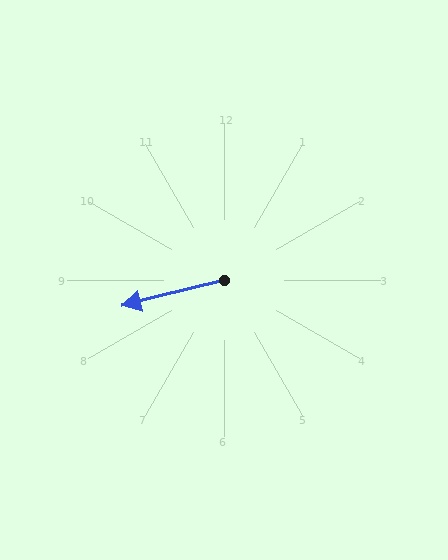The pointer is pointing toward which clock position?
Roughly 9 o'clock.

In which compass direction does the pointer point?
West.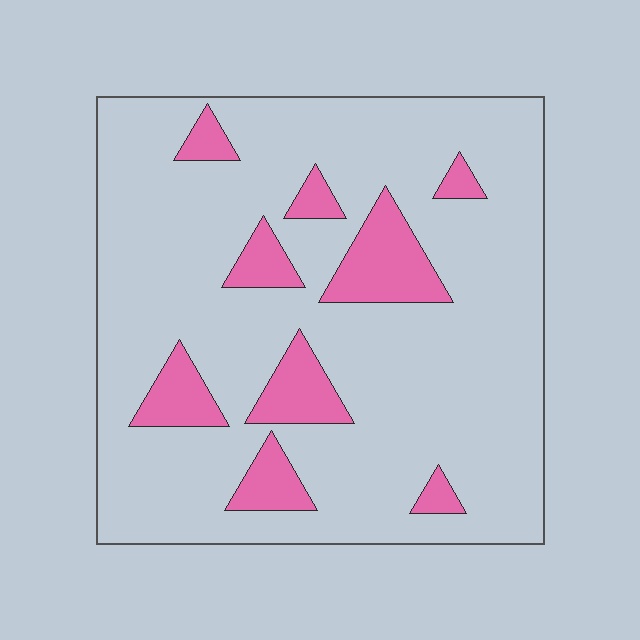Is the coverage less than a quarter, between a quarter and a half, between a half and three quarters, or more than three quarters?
Less than a quarter.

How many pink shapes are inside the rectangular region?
9.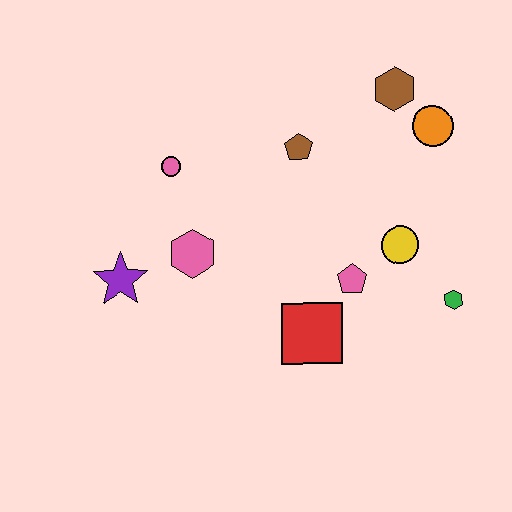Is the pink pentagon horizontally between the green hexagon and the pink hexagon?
Yes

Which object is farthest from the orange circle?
The purple star is farthest from the orange circle.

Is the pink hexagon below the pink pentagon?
No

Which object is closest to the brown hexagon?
The orange circle is closest to the brown hexagon.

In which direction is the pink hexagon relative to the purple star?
The pink hexagon is to the right of the purple star.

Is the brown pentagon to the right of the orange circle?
No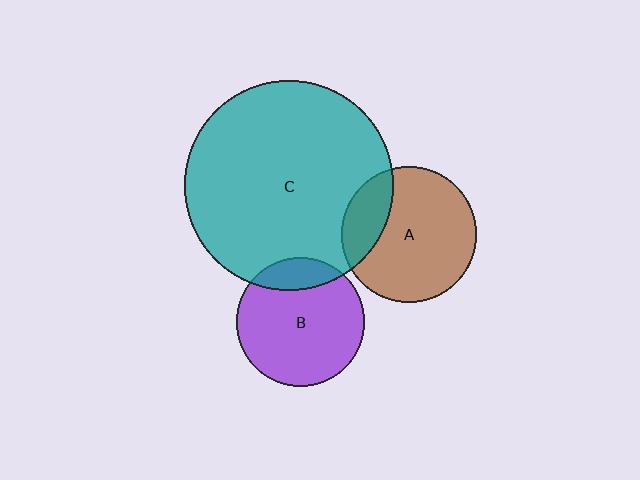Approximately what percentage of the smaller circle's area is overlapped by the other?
Approximately 15%.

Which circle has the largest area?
Circle C (teal).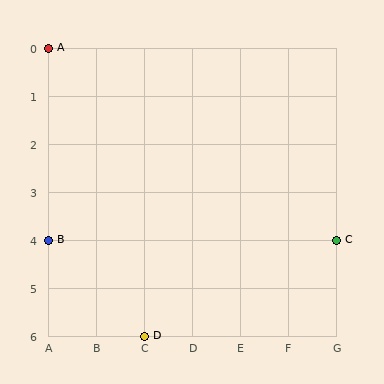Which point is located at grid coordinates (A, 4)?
Point B is at (A, 4).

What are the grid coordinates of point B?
Point B is at grid coordinates (A, 4).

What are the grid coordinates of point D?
Point D is at grid coordinates (C, 6).